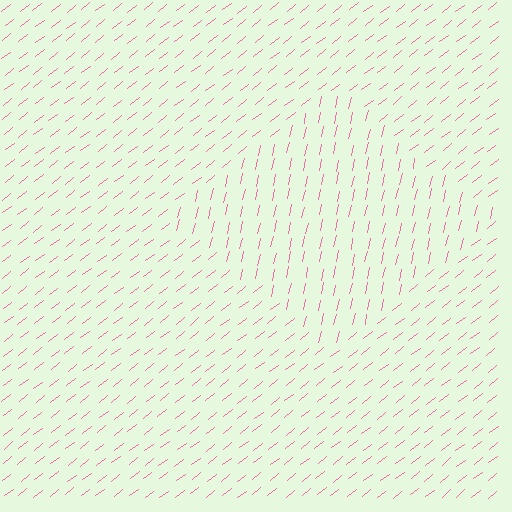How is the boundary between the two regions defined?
The boundary is defined purely by a change in line orientation (approximately 39 degrees difference). All lines are the same color and thickness.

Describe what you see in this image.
The image is filled with small pink line segments. A diamond region in the image has lines oriented differently from the surrounding lines, creating a visible texture boundary.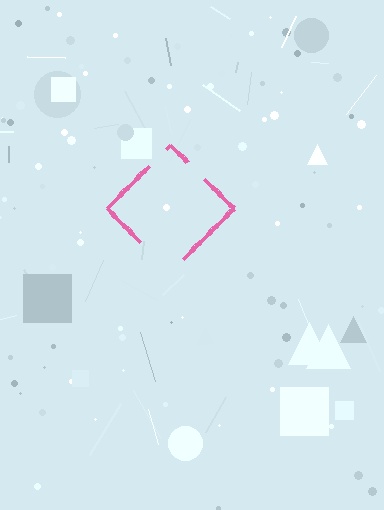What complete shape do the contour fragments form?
The contour fragments form a diamond.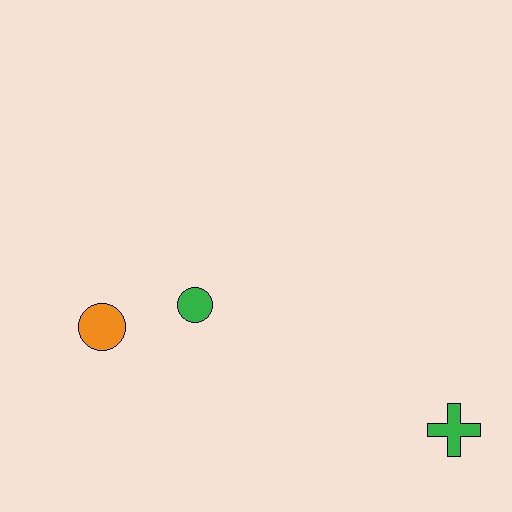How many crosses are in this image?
There is 1 cross.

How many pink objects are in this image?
There are no pink objects.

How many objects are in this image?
There are 3 objects.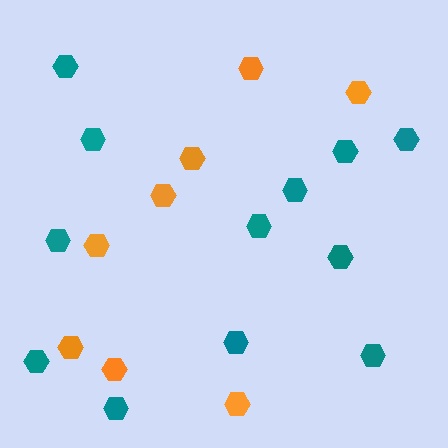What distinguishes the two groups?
There are 2 groups: one group of teal hexagons (12) and one group of orange hexagons (8).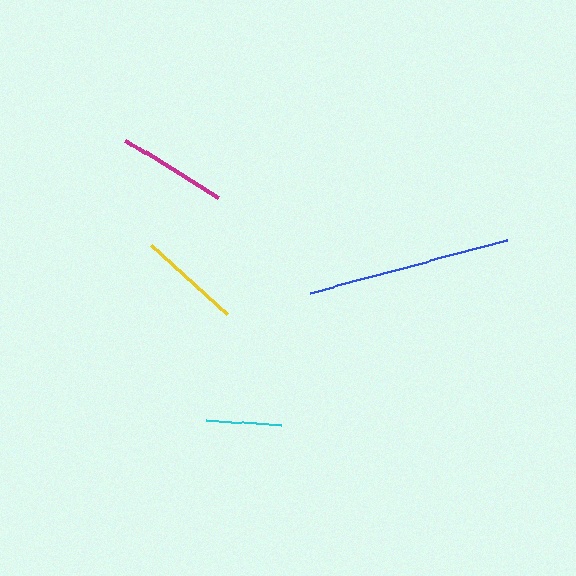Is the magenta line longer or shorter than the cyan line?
The magenta line is longer than the cyan line.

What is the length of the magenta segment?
The magenta segment is approximately 109 pixels long.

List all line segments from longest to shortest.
From longest to shortest: blue, magenta, yellow, cyan.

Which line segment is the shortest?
The cyan line is the shortest at approximately 75 pixels.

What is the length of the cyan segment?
The cyan segment is approximately 75 pixels long.